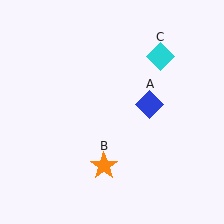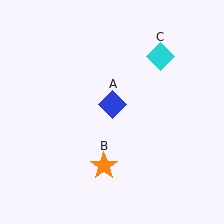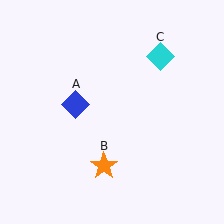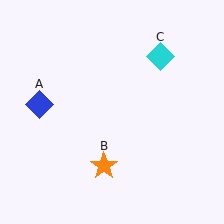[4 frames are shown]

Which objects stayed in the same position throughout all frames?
Orange star (object B) and cyan diamond (object C) remained stationary.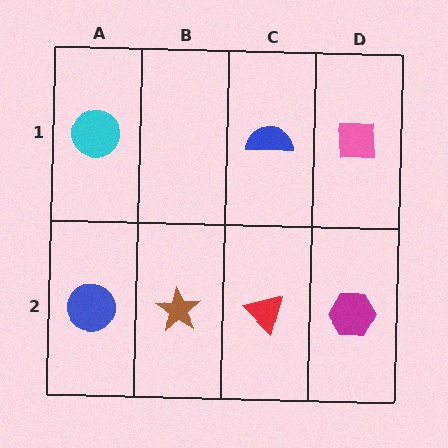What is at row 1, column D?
A pink square.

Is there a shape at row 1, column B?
No, that cell is empty.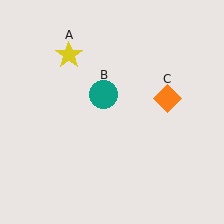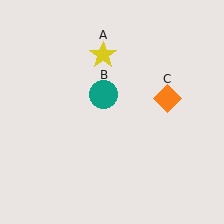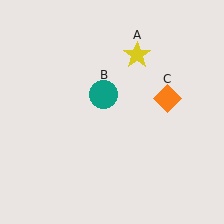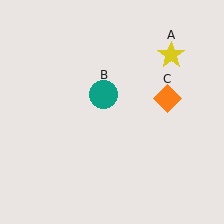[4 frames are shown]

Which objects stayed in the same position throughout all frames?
Teal circle (object B) and orange diamond (object C) remained stationary.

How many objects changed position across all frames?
1 object changed position: yellow star (object A).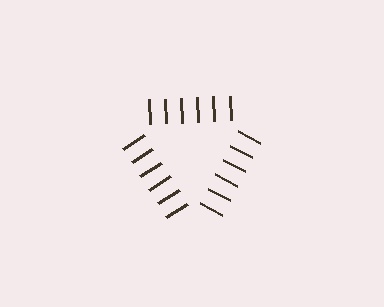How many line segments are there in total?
18 — 6 along each of the 3 edges.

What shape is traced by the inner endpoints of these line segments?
An illusory triangle — the line segments terminate on its edges but no continuous stroke is drawn.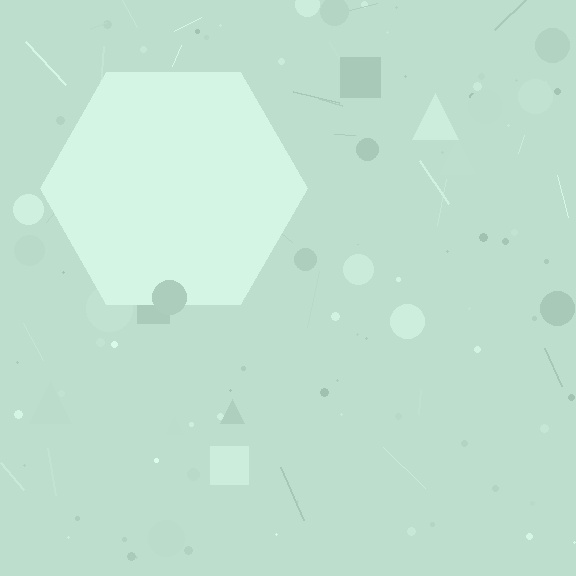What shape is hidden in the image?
A hexagon is hidden in the image.